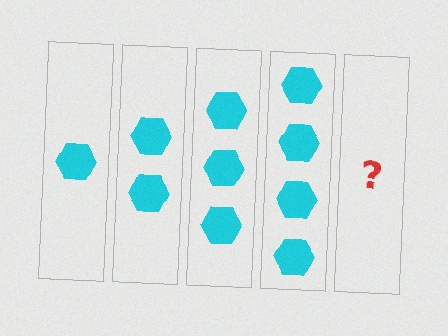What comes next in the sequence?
The next element should be 5 hexagons.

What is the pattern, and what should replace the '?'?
The pattern is that each step adds one more hexagon. The '?' should be 5 hexagons.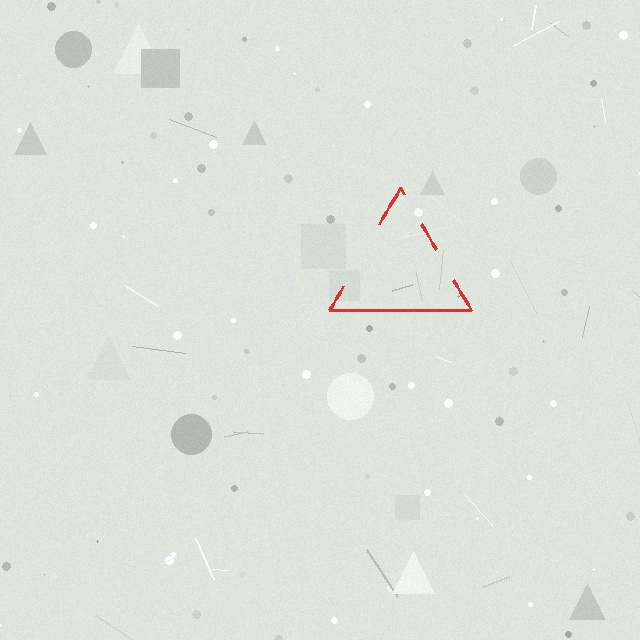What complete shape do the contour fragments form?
The contour fragments form a triangle.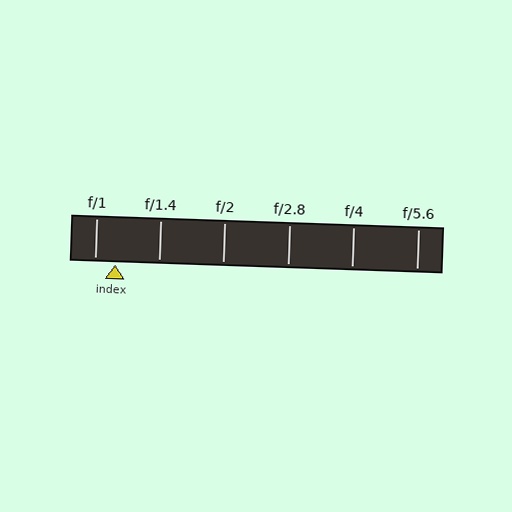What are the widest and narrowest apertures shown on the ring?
The widest aperture shown is f/1 and the narrowest is f/5.6.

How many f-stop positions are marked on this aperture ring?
There are 6 f-stop positions marked.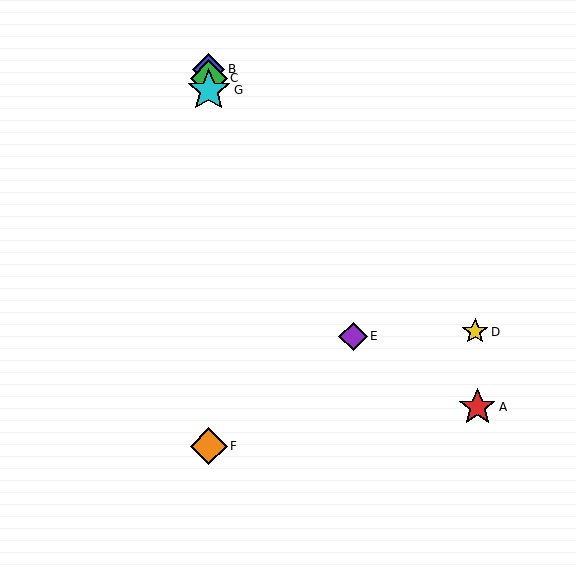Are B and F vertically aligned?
Yes, both are at x≈209.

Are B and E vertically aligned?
No, B is at x≈209 and E is at x≈353.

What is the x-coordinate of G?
Object G is at x≈209.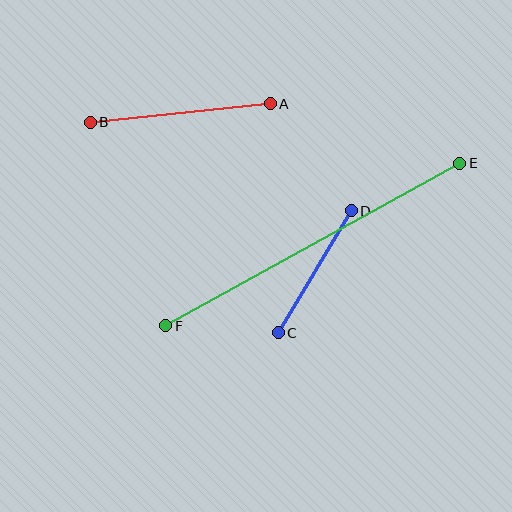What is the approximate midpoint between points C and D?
The midpoint is at approximately (315, 272) pixels.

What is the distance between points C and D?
The distance is approximately 142 pixels.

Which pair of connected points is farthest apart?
Points E and F are farthest apart.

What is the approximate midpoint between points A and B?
The midpoint is at approximately (180, 113) pixels.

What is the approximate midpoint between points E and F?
The midpoint is at approximately (313, 244) pixels.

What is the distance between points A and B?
The distance is approximately 181 pixels.